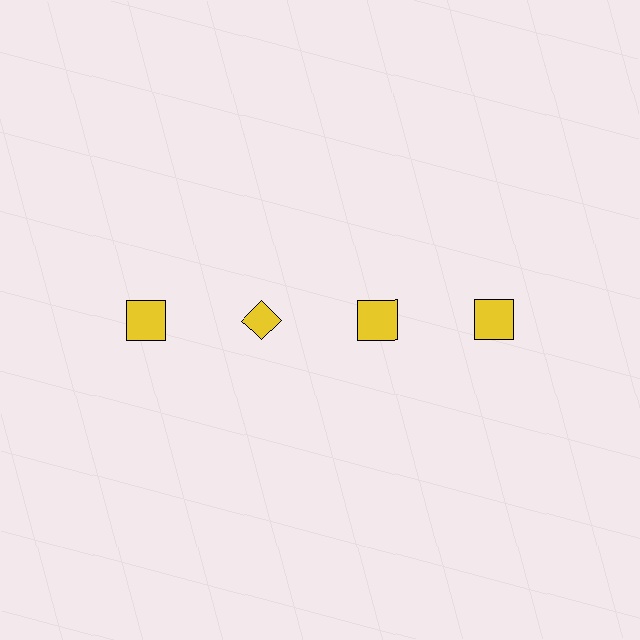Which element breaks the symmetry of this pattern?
The yellow diamond in the top row, second from left column breaks the symmetry. All other shapes are yellow squares.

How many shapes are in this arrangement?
There are 4 shapes arranged in a grid pattern.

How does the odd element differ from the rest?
It has a different shape: diamond instead of square.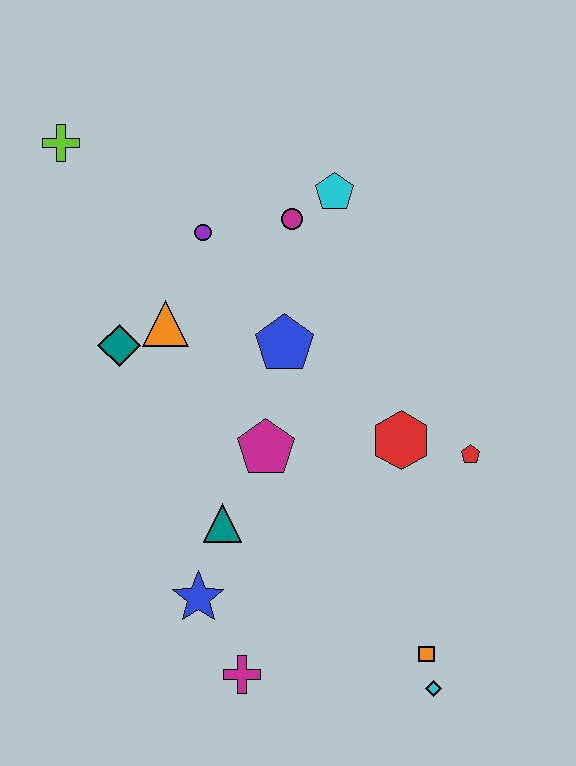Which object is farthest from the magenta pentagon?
The lime cross is farthest from the magenta pentagon.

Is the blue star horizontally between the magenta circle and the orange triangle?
Yes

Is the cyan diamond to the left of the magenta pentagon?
No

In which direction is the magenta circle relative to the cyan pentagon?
The magenta circle is to the left of the cyan pentagon.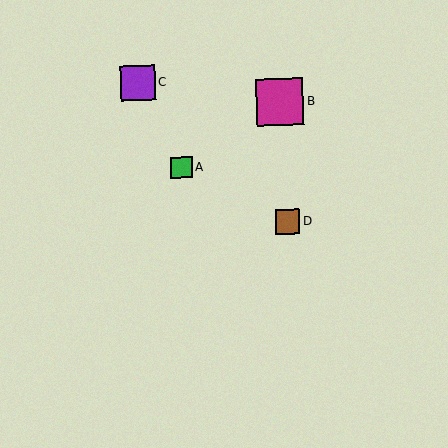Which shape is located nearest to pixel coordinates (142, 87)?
The purple square (labeled C) at (138, 83) is nearest to that location.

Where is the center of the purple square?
The center of the purple square is at (138, 83).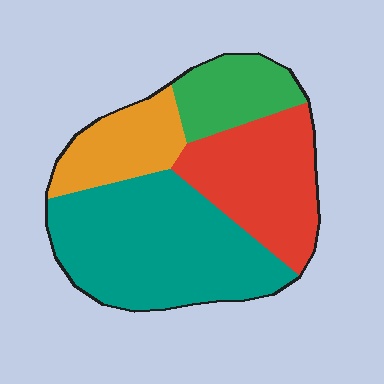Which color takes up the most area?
Teal, at roughly 45%.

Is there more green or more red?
Red.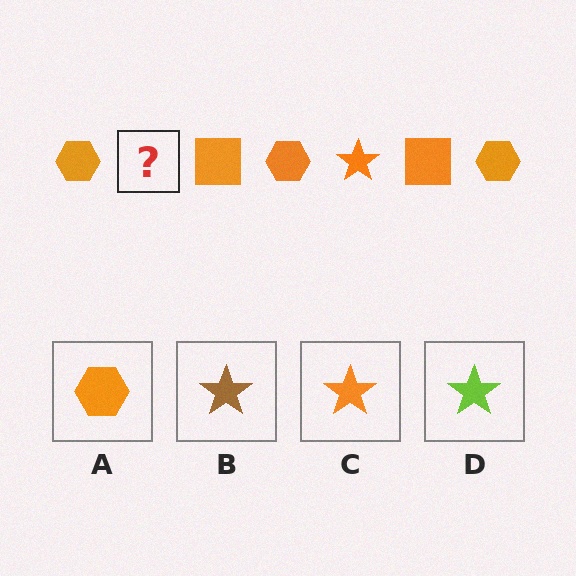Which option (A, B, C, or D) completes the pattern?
C.